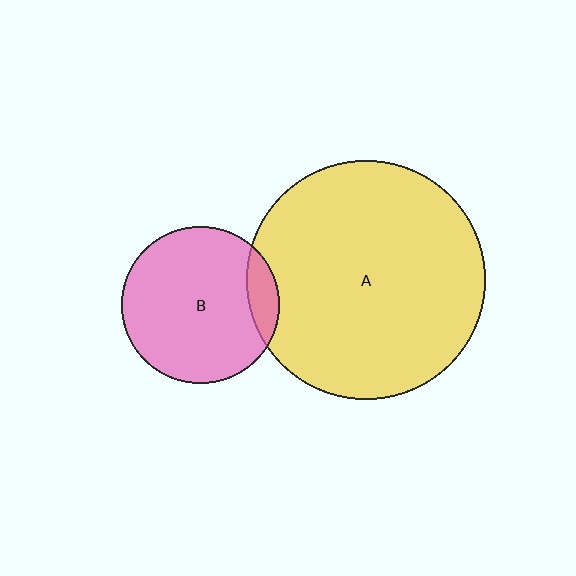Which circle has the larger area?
Circle A (yellow).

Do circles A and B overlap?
Yes.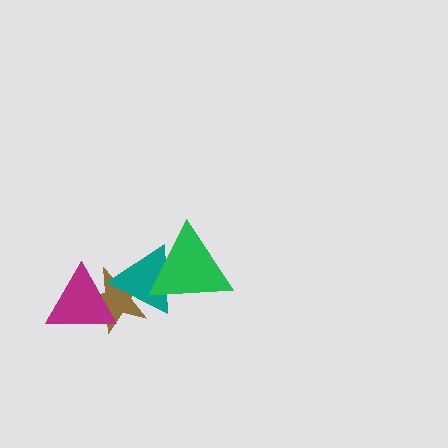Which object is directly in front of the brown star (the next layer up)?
The teal triangle is directly in front of the brown star.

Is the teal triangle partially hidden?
Yes, it is partially covered by another shape.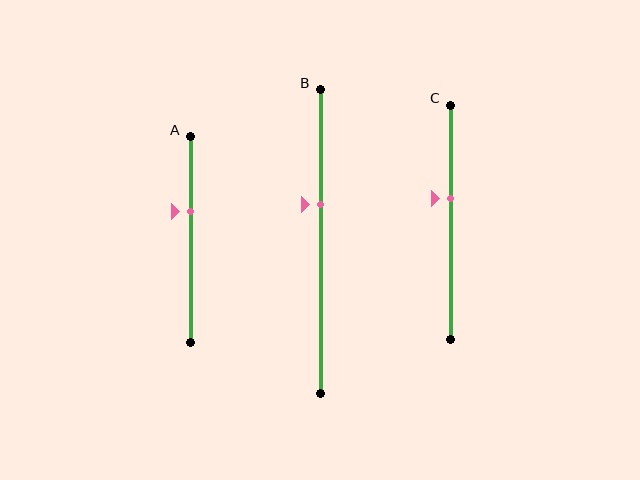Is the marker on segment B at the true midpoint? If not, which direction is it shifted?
No, the marker on segment B is shifted upward by about 12% of the segment length.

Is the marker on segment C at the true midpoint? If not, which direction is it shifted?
No, the marker on segment C is shifted upward by about 10% of the segment length.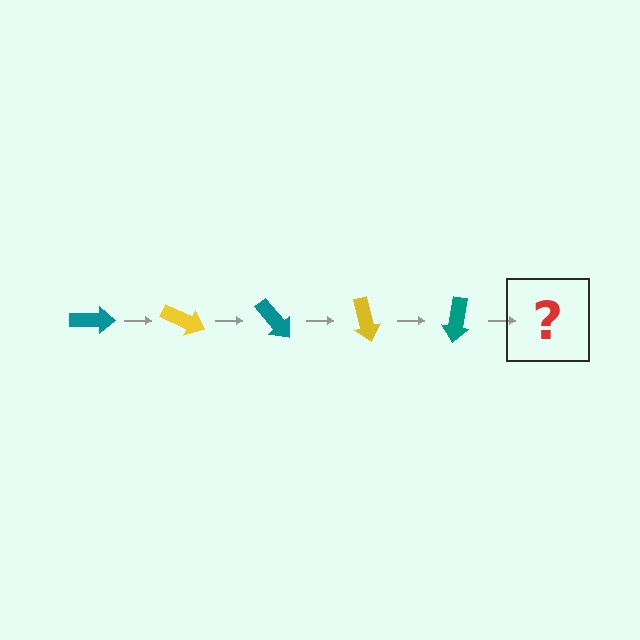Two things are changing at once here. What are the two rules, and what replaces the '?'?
The two rules are that it rotates 25 degrees each step and the color cycles through teal and yellow. The '?' should be a yellow arrow, rotated 125 degrees from the start.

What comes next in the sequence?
The next element should be a yellow arrow, rotated 125 degrees from the start.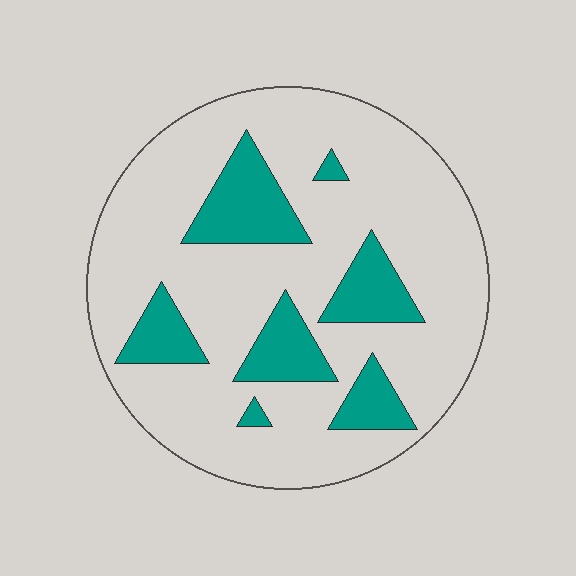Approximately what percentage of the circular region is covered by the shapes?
Approximately 20%.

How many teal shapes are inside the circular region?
7.